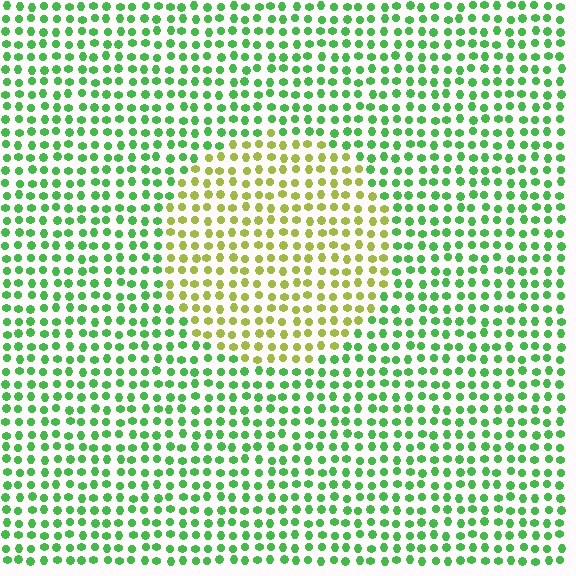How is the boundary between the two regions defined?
The boundary is defined purely by a slight shift in hue (about 47 degrees). Spacing, size, and orientation are identical on both sides.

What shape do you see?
I see a circle.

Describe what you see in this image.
The image is filled with small green elements in a uniform arrangement. A circle-shaped region is visible where the elements are tinted to a slightly different hue, forming a subtle color boundary.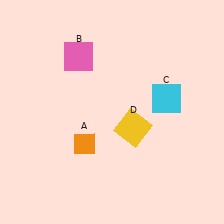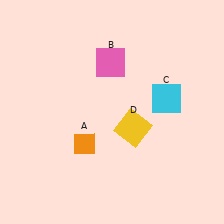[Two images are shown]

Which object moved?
The pink square (B) moved right.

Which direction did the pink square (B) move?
The pink square (B) moved right.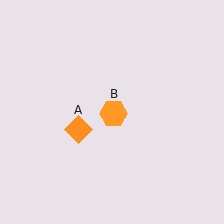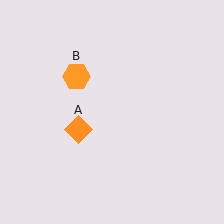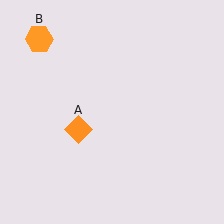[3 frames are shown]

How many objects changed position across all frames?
1 object changed position: orange hexagon (object B).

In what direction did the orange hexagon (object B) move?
The orange hexagon (object B) moved up and to the left.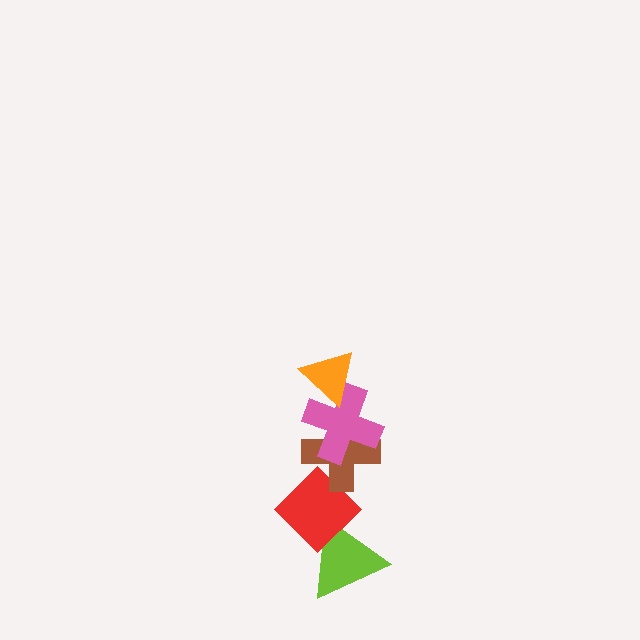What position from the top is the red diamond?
The red diamond is 4th from the top.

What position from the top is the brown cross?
The brown cross is 3rd from the top.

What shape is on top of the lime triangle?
The red diamond is on top of the lime triangle.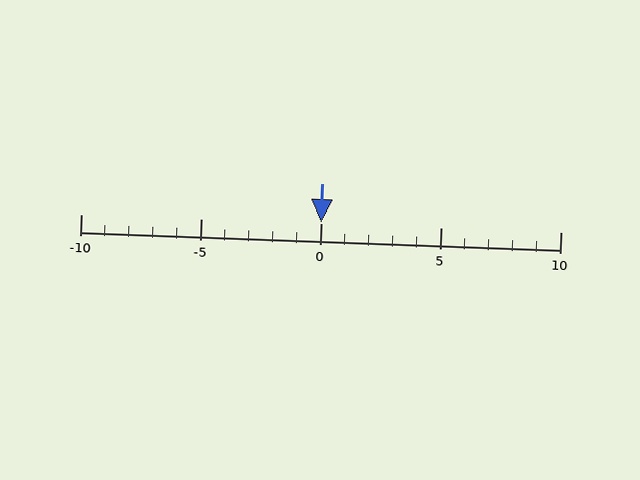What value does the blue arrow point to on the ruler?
The blue arrow points to approximately 0.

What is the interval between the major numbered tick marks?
The major tick marks are spaced 5 units apart.